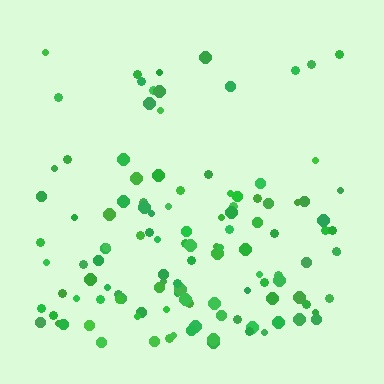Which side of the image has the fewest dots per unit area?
The top.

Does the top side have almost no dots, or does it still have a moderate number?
Still a moderate number, just noticeably fewer than the bottom.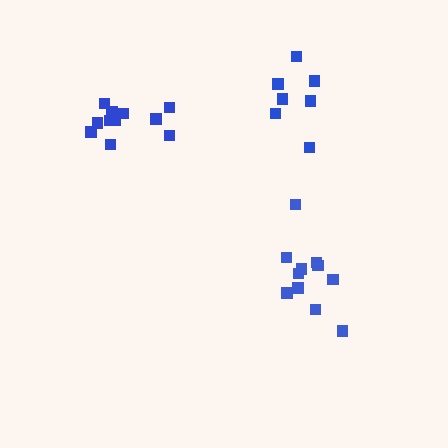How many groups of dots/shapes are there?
There are 3 groups.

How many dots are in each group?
Group 1: 11 dots, Group 2: 7 dots, Group 3: 11 dots (29 total).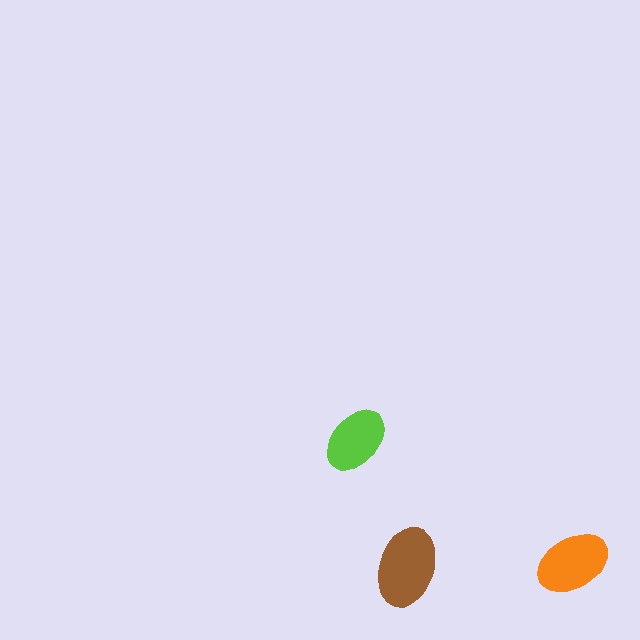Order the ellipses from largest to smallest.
the brown one, the orange one, the lime one.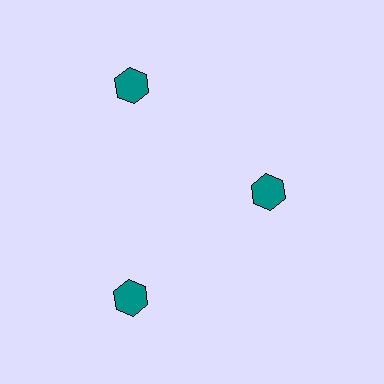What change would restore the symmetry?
The symmetry would be restored by moving it outward, back onto the ring so that all 3 hexagons sit at equal angles and equal distance from the center.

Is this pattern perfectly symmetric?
No. The 3 teal hexagons are arranged in a ring, but one element near the 3 o'clock position is pulled inward toward the center, breaking the 3-fold rotational symmetry.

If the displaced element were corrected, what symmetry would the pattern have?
It would have 3-fold rotational symmetry — the pattern would map onto itself every 120 degrees.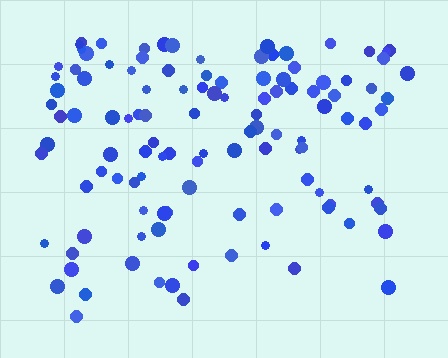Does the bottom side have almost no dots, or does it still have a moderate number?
Still a moderate number, just noticeably fewer than the top.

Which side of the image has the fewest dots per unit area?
The bottom.